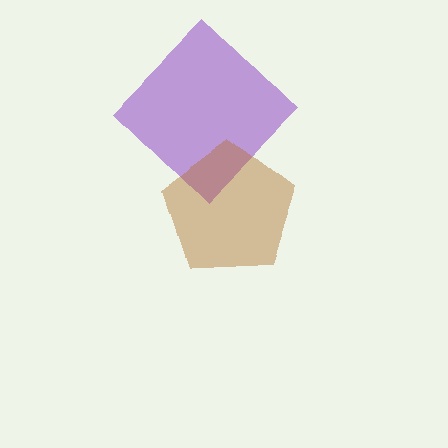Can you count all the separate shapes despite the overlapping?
Yes, there are 2 separate shapes.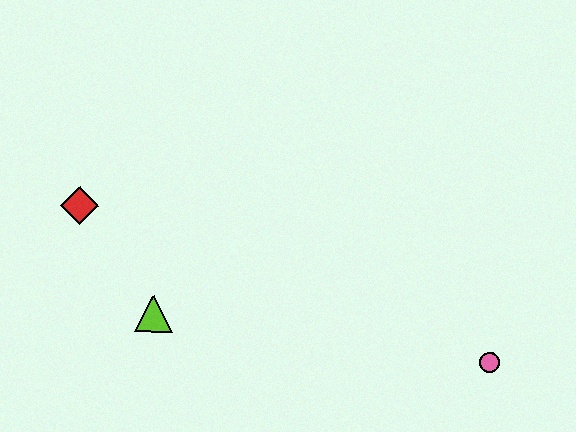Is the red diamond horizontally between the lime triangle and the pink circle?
No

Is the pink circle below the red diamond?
Yes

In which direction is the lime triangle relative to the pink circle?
The lime triangle is to the left of the pink circle.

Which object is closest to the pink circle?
The lime triangle is closest to the pink circle.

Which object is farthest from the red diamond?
The pink circle is farthest from the red diamond.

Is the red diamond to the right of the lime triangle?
No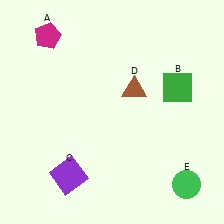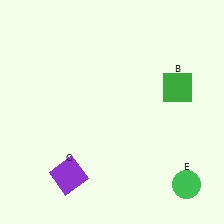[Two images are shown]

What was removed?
The magenta pentagon (A), the brown triangle (D) were removed in Image 2.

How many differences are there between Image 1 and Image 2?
There are 2 differences between the two images.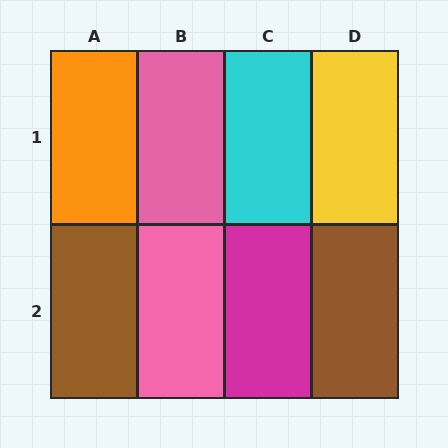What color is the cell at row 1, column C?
Cyan.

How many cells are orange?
1 cell is orange.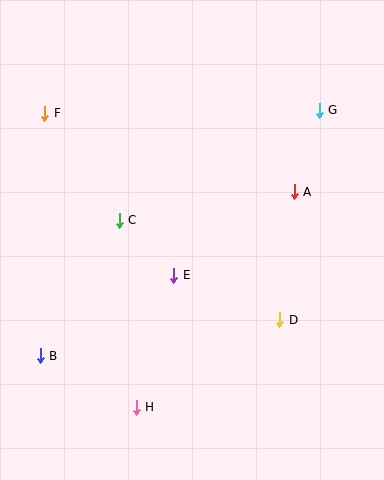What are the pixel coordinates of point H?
Point H is at (136, 407).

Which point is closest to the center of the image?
Point E at (174, 275) is closest to the center.